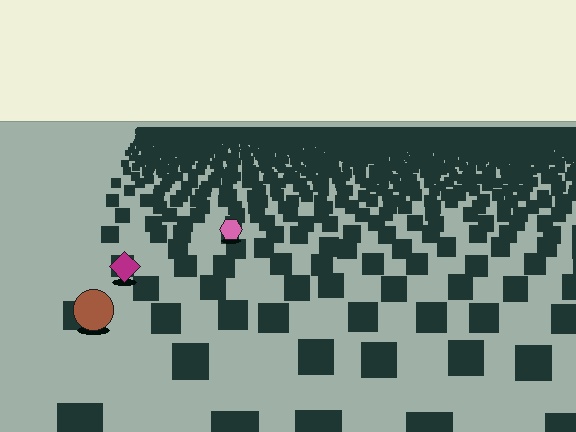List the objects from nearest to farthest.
From nearest to farthest: the brown circle, the magenta diamond, the pink hexagon.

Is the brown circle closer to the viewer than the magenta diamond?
Yes. The brown circle is closer — you can tell from the texture gradient: the ground texture is coarser near it.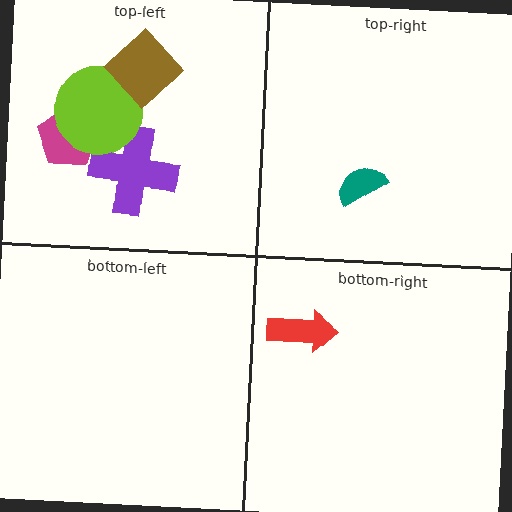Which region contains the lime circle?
The top-left region.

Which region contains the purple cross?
The top-left region.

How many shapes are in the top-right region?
1.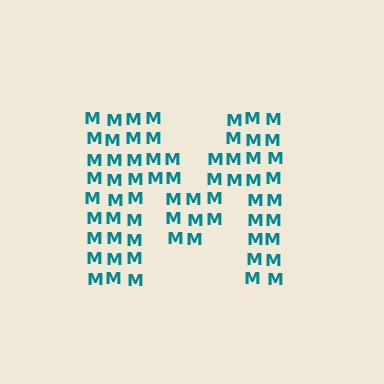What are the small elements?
The small elements are letter M's.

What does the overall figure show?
The overall figure shows the letter M.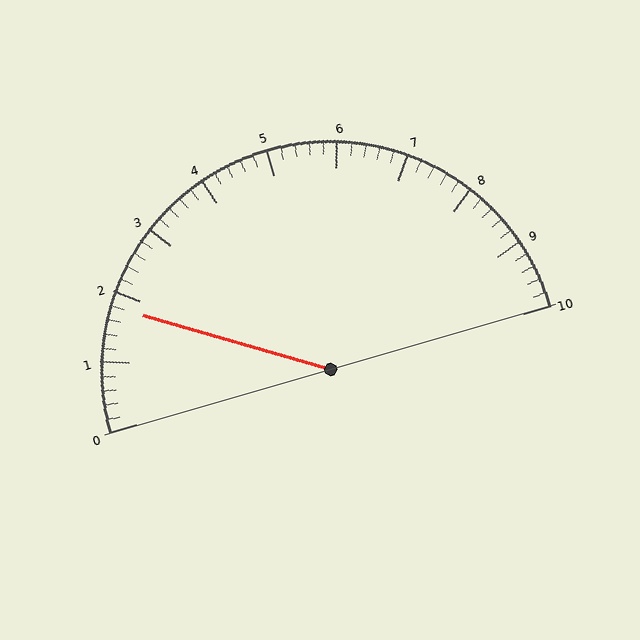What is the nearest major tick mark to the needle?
The nearest major tick mark is 2.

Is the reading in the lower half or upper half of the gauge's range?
The reading is in the lower half of the range (0 to 10).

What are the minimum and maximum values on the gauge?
The gauge ranges from 0 to 10.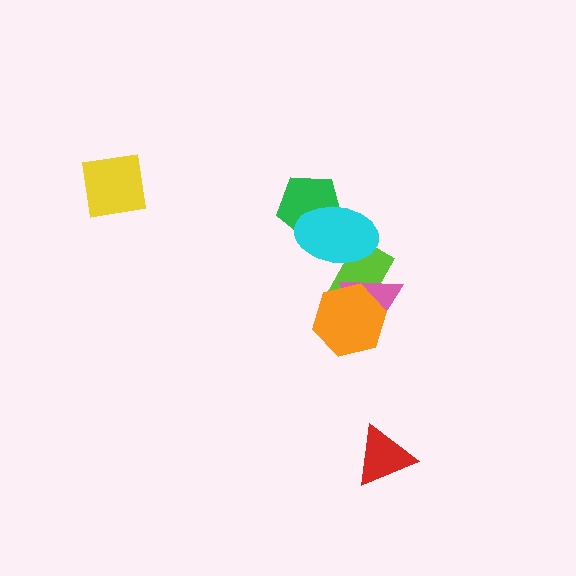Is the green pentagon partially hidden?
Yes, it is partially covered by another shape.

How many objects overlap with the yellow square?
0 objects overlap with the yellow square.